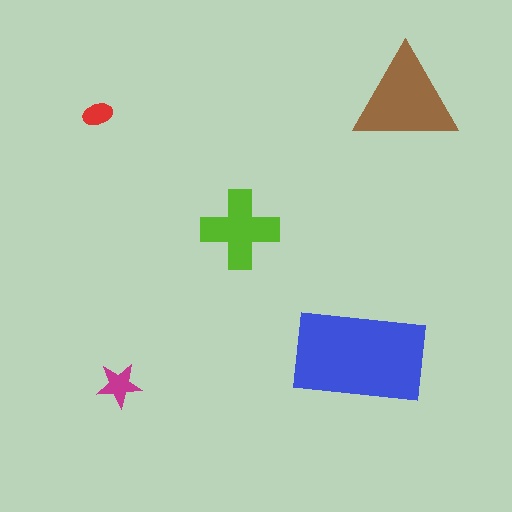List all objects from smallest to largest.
The red ellipse, the magenta star, the lime cross, the brown triangle, the blue rectangle.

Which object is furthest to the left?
The red ellipse is leftmost.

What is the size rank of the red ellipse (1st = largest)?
5th.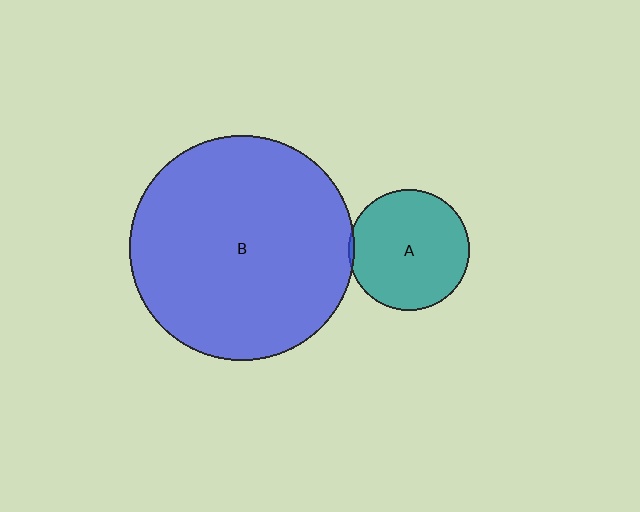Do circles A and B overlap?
Yes.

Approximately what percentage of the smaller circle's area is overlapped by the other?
Approximately 5%.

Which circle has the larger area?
Circle B (blue).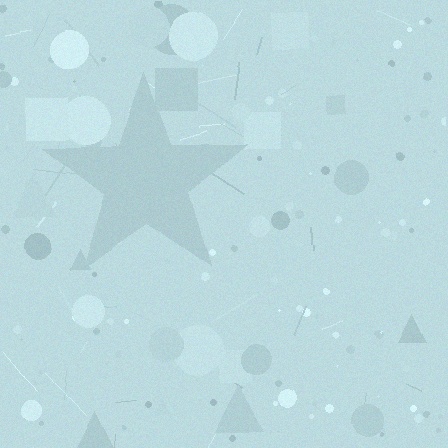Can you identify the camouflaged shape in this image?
The camouflaged shape is a star.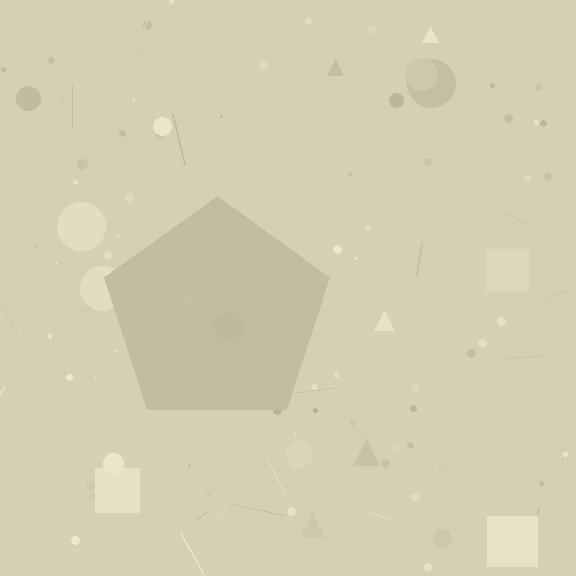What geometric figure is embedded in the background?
A pentagon is embedded in the background.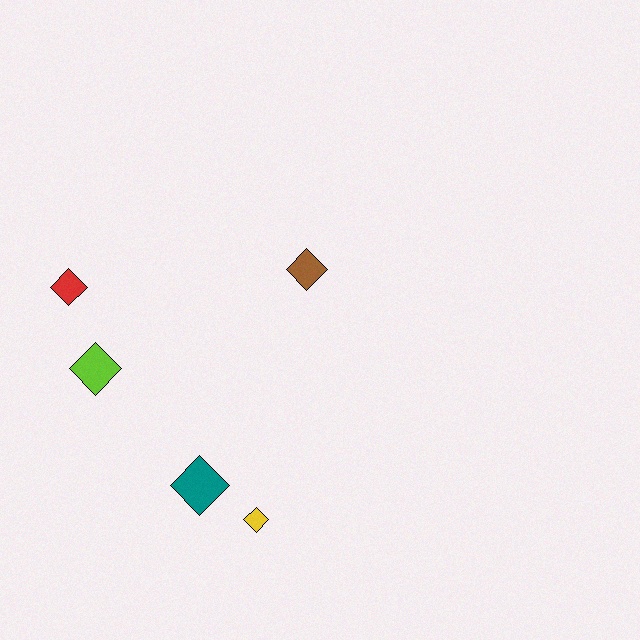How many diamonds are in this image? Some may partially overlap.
There are 5 diamonds.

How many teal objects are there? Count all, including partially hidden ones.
There is 1 teal object.